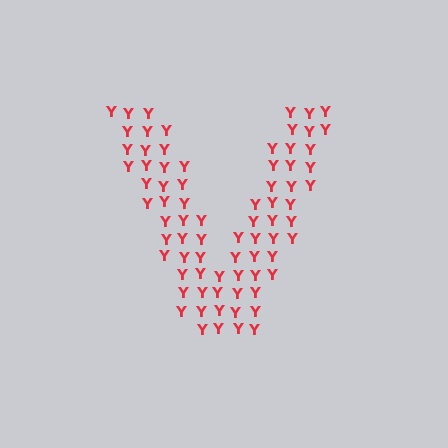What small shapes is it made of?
It is made of small letter Y's.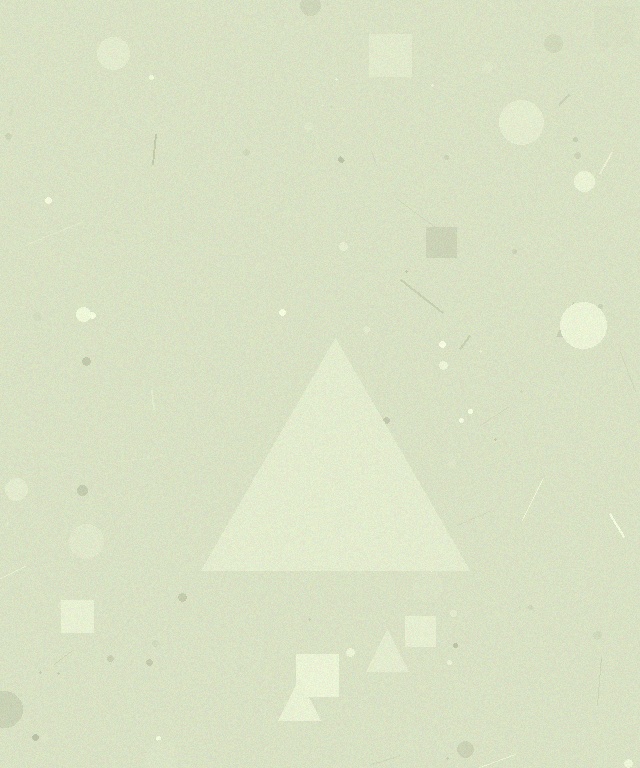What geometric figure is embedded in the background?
A triangle is embedded in the background.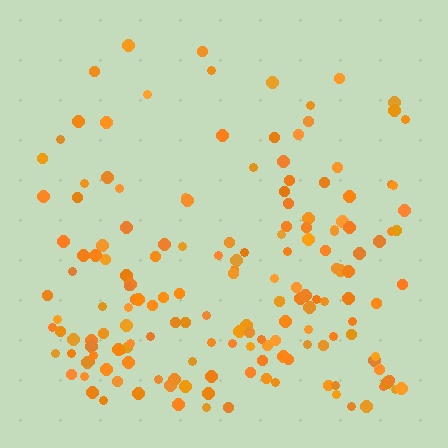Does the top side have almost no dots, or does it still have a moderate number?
Still a moderate number, just noticeably fewer than the bottom.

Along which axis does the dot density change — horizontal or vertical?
Vertical.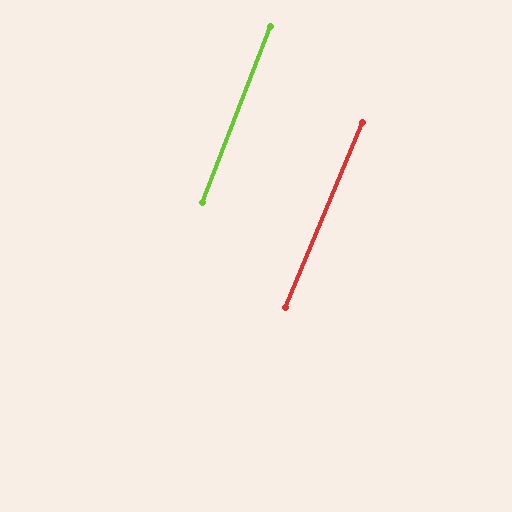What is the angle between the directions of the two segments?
Approximately 1 degree.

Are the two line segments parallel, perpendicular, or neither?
Parallel — their directions differ by only 1.3°.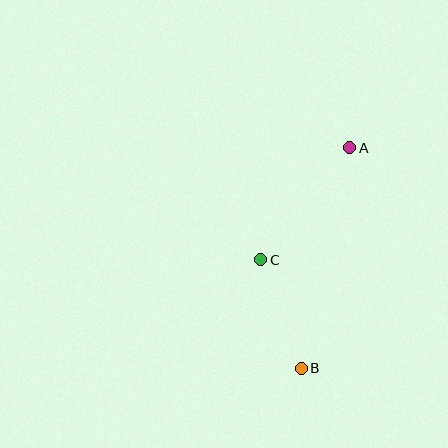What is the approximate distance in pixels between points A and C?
The distance between A and C is approximately 142 pixels.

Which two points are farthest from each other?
Points A and B are farthest from each other.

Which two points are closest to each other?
Points B and C are closest to each other.